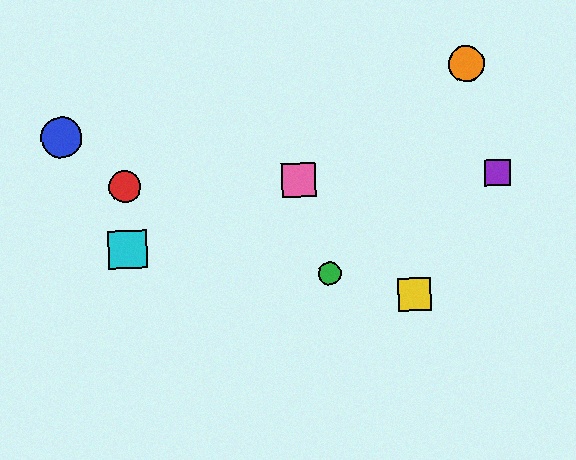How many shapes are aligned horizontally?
3 shapes (the red circle, the purple square, the pink square) are aligned horizontally.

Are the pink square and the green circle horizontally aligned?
No, the pink square is at y≈180 and the green circle is at y≈273.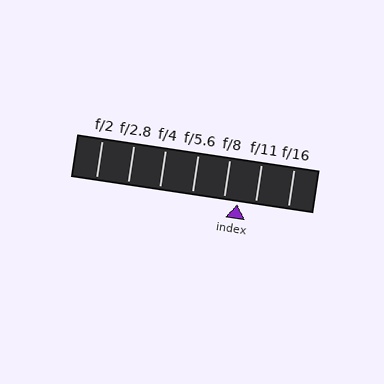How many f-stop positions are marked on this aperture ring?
There are 7 f-stop positions marked.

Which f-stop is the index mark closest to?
The index mark is closest to f/8.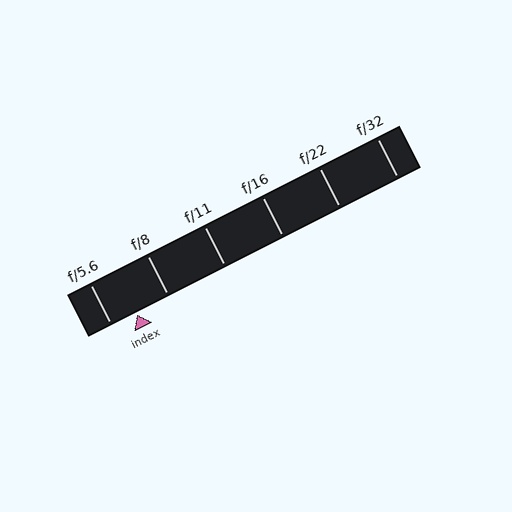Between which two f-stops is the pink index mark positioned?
The index mark is between f/5.6 and f/8.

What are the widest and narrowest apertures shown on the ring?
The widest aperture shown is f/5.6 and the narrowest is f/32.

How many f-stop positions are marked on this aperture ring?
There are 6 f-stop positions marked.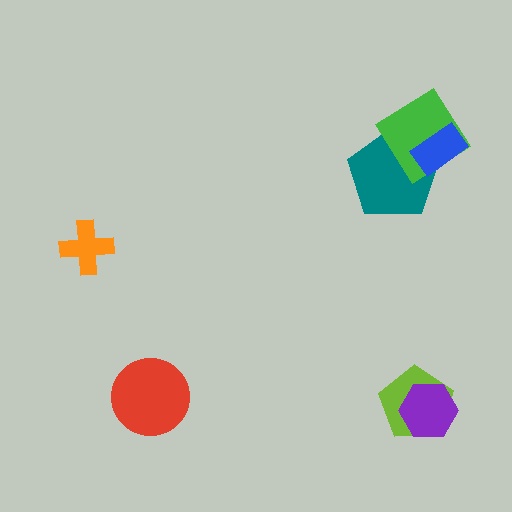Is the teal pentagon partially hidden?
Yes, it is partially covered by another shape.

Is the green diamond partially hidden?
Yes, it is partially covered by another shape.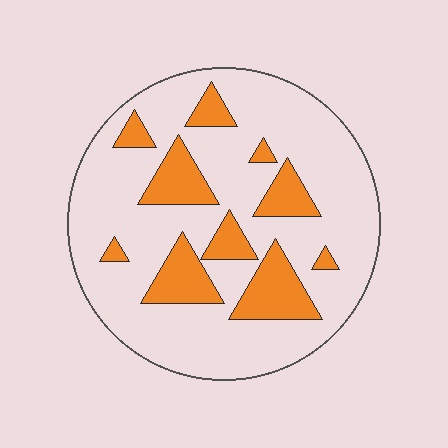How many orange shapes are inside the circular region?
10.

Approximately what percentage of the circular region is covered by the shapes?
Approximately 20%.